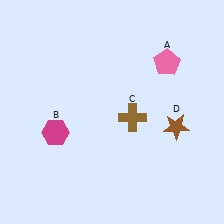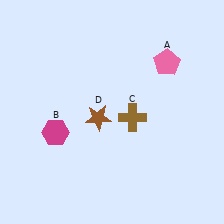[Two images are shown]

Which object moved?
The brown star (D) moved left.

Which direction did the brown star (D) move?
The brown star (D) moved left.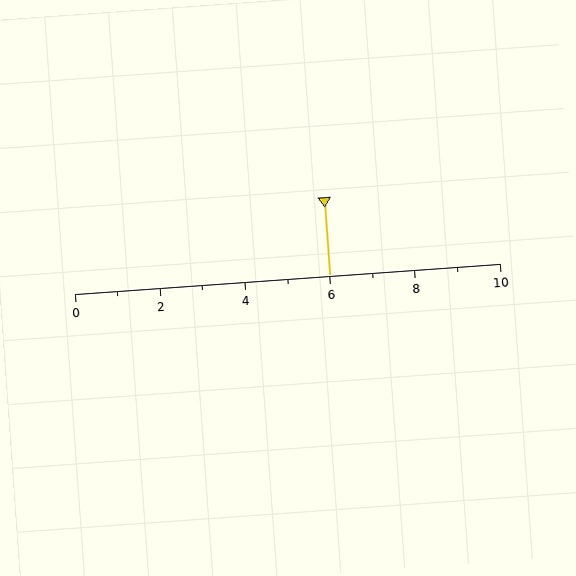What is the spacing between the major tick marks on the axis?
The major ticks are spaced 2 apart.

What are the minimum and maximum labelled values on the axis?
The axis runs from 0 to 10.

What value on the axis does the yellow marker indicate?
The marker indicates approximately 6.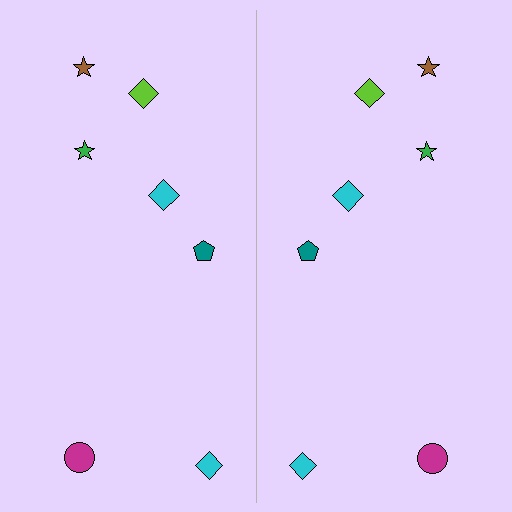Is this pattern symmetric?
Yes, this pattern has bilateral (reflection) symmetry.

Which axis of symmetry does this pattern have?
The pattern has a vertical axis of symmetry running through the center of the image.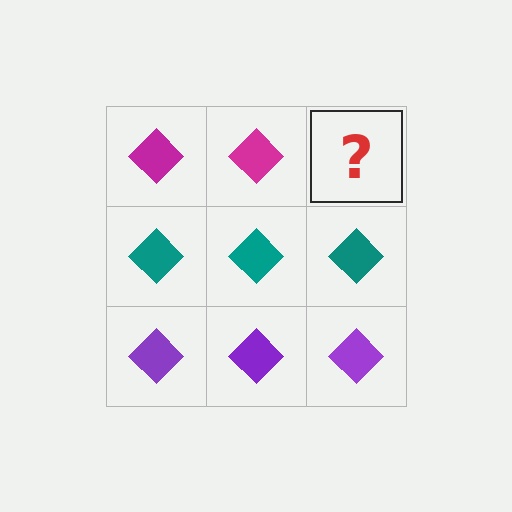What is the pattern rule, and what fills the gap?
The rule is that each row has a consistent color. The gap should be filled with a magenta diamond.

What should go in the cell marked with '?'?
The missing cell should contain a magenta diamond.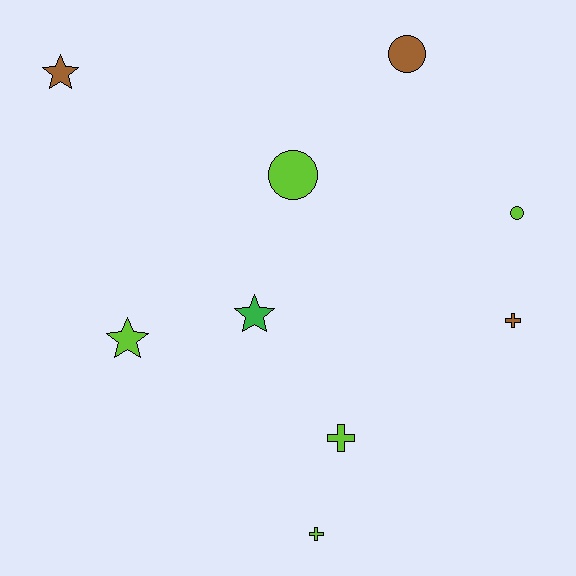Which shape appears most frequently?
Cross, with 3 objects.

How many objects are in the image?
There are 9 objects.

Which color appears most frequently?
Lime, with 5 objects.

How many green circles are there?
There are no green circles.